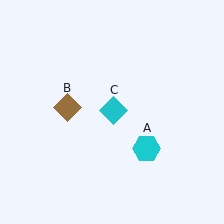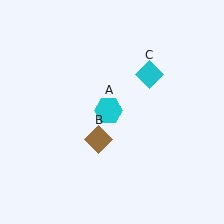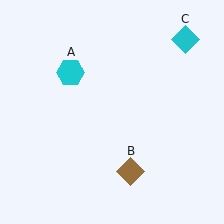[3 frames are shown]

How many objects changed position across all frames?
3 objects changed position: cyan hexagon (object A), brown diamond (object B), cyan diamond (object C).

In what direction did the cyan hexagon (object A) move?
The cyan hexagon (object A) moved up and to the left.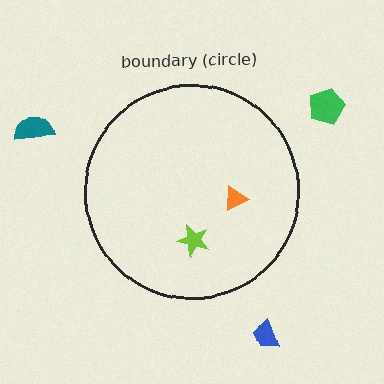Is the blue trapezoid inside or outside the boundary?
Outside.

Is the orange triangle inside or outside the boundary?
Inside.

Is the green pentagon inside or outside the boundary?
Outside.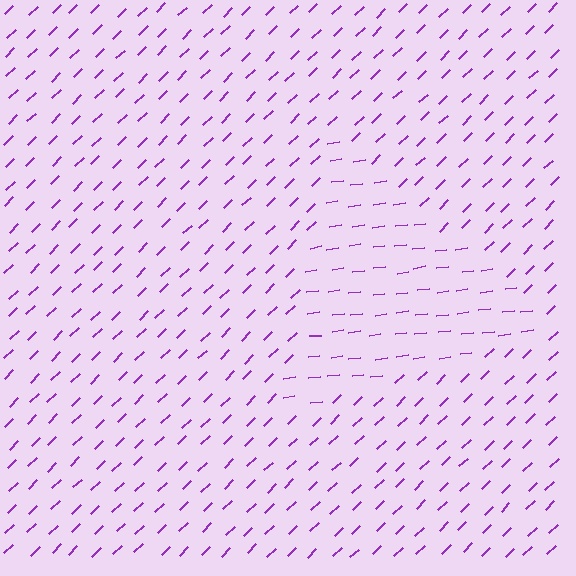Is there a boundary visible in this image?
Yes, there is a texture boundary formed by a change in line orientation.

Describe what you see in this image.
The image is filled with small purple line segments. A triangle region in the image has lines oriented differently from the surrounding lines, creating a visible texture boundary.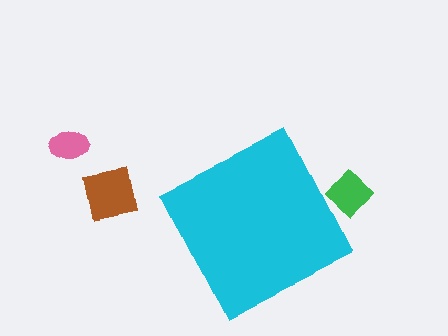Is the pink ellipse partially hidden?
No, the pink ellipse is fully visible.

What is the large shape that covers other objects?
A cyan diamond.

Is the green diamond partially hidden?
Yes, the green diamond is partially hidden behind the cyan diamond.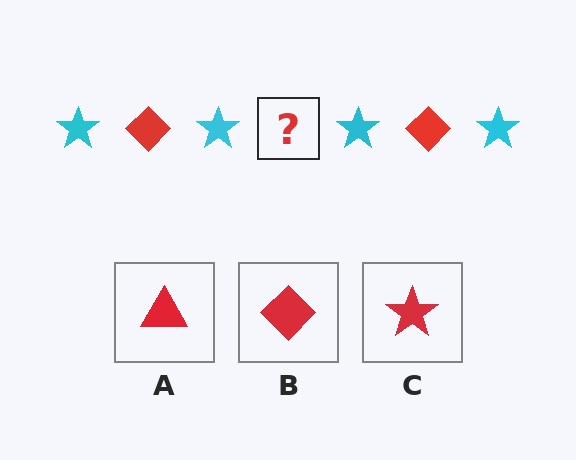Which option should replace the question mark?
Option B.